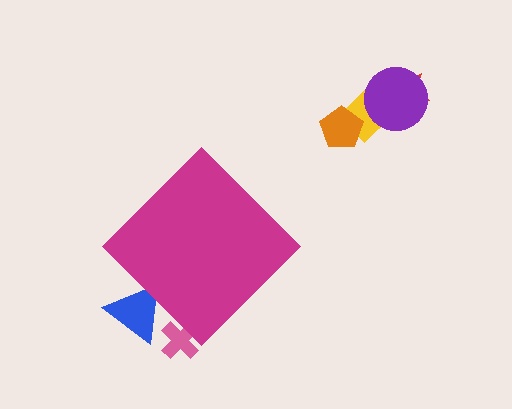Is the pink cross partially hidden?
Yes, the pink cross is partially hidden behind the magenta diamond.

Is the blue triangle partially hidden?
Yes, the blue triangle is partially hidden behind the magenta diamond.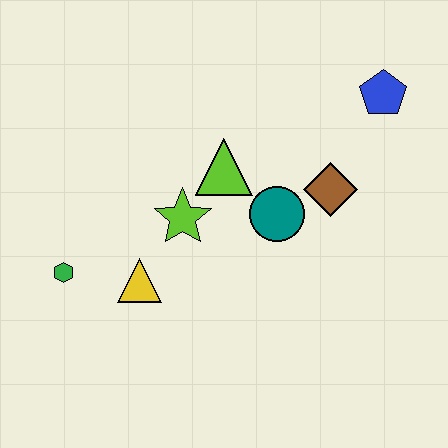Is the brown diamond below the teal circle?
No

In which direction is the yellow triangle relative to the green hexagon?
The yellow triangle is to the right of the green hexagon.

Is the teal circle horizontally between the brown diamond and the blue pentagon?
No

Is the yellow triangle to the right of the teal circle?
No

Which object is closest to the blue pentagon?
The brown diamond is closest to the blue pentagon.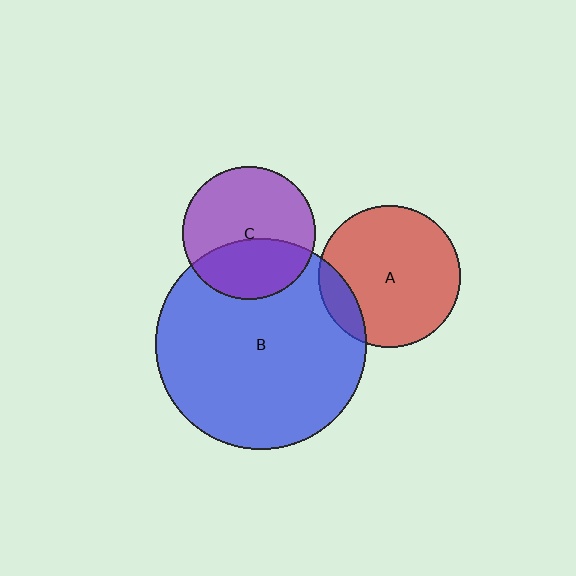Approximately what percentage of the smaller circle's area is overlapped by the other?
Approximately 40%.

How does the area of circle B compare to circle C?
Approximately 2.5 times.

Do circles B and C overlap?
Yes.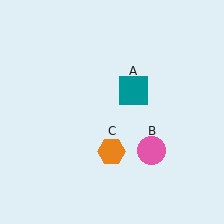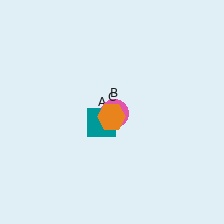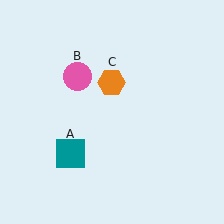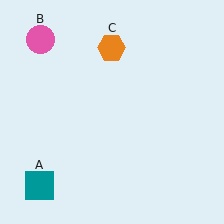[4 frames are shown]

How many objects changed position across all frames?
3 objects changed position: teal square (object A), pink circle (object B), orange hexagon (object C).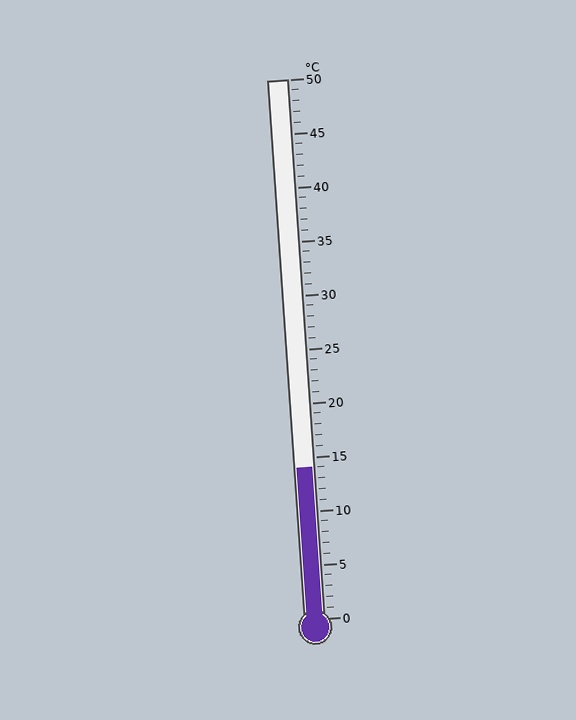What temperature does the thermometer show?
The thermometer shows approximately 14°C.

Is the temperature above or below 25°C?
The temperature is below 25°C.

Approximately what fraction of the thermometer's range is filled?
The thermometer is filled to approximately 30% of its range.